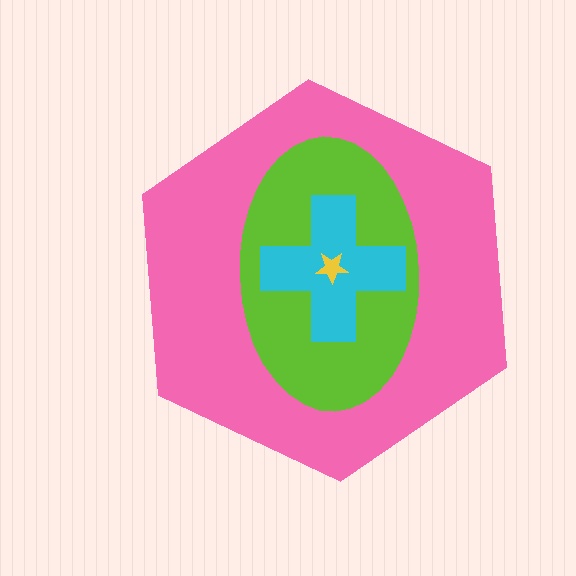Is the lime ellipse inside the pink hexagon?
Yes.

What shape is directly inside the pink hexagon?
The lime ellipse.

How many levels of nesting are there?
4.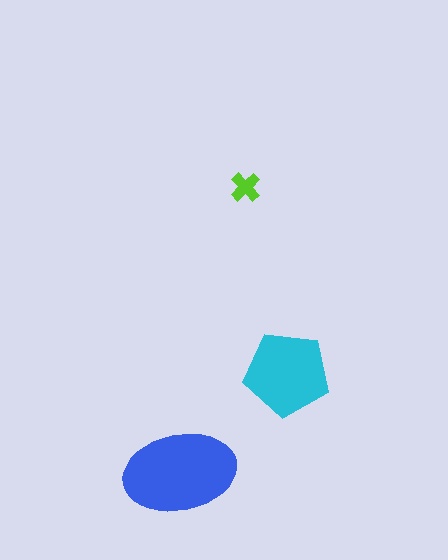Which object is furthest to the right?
The cyan pentagon is rightmost.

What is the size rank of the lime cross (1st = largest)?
3rd.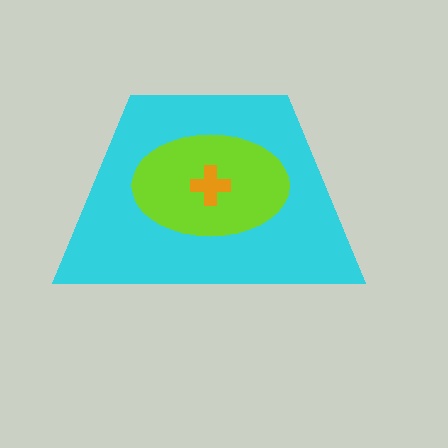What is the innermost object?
The orange cross.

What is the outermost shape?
The cyan trapezoid.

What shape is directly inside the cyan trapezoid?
The lime ellipse.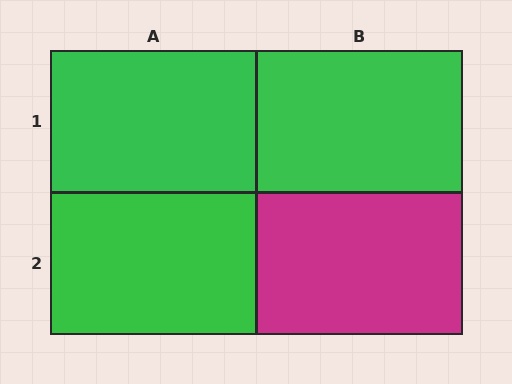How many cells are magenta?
1 cell is magenta.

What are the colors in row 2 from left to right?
Green, magenta.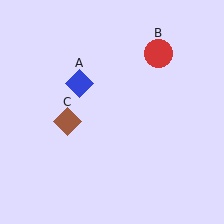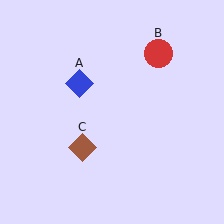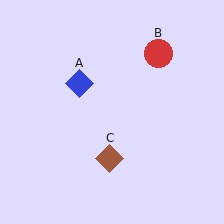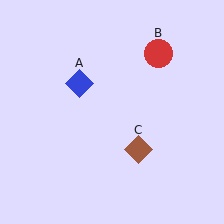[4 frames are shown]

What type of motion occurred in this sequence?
The brown diamond (object C) rotated counterclockwise around the center of the scene.